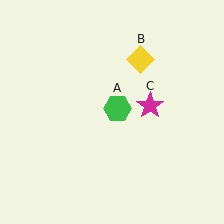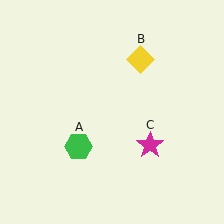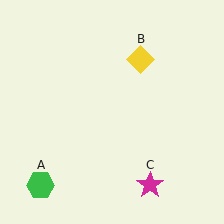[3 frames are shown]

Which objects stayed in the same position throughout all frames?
Yellow diamond (object B) remained stationary.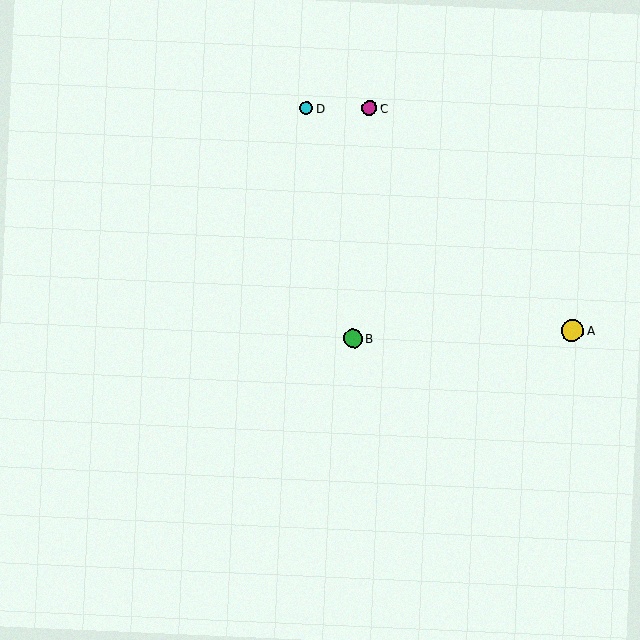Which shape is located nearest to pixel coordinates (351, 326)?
The green circle (labeled B) at (353, 338) is nearest to that location.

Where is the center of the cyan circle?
The center of the cyan circle is at (307, 108).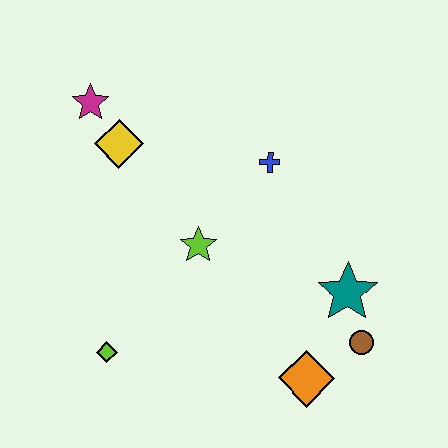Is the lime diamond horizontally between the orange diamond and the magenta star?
Yes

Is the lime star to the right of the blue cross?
No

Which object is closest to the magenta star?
The yellow diamond is closest to the magenta star.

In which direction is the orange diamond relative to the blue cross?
The orange diamond is below the blue cross.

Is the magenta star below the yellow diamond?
No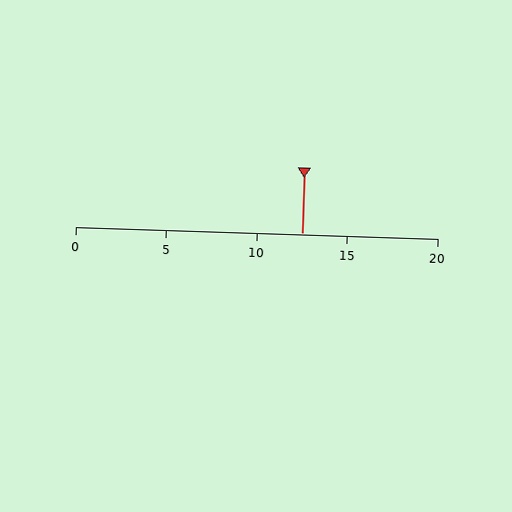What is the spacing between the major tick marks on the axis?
The major ticks are spaced 5 apart.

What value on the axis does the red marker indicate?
The marker indicates approximately 12.5.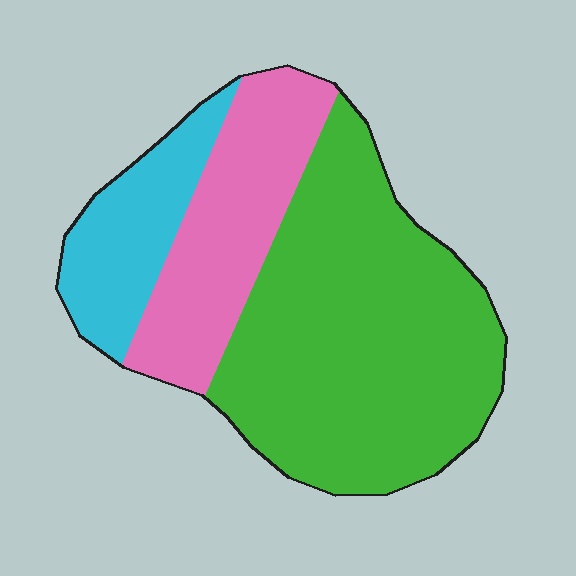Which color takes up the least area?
Cyan, at roughly 15%.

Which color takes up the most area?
Green, at roughly 60%.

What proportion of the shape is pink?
Pink takes up about one quarter (1/4) of the shape.